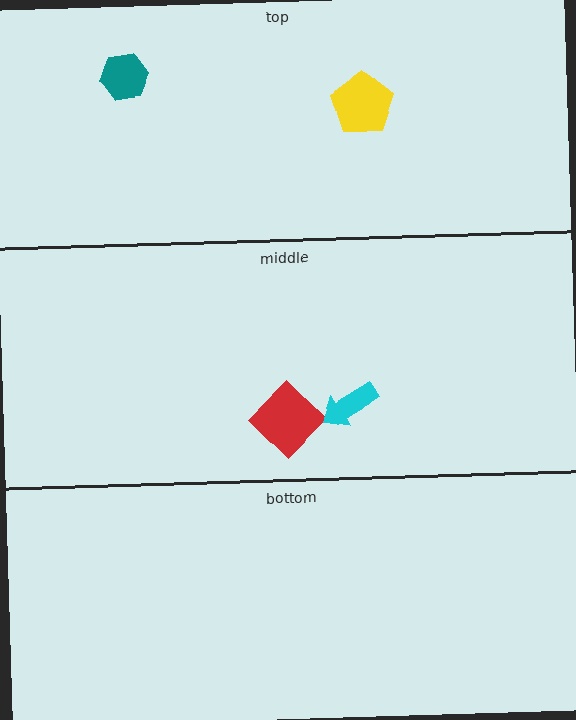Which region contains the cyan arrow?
The middle region.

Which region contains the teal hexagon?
The top region.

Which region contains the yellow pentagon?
The top region.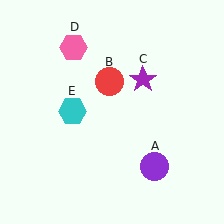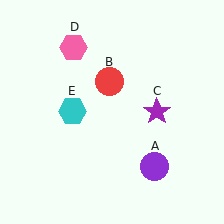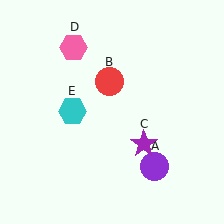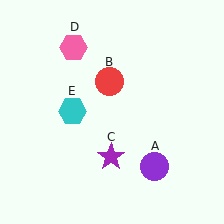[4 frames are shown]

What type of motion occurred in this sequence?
The purple star (object C) rotated clockwise around the center of the scene.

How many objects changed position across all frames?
1 object changed position: purple star (object C).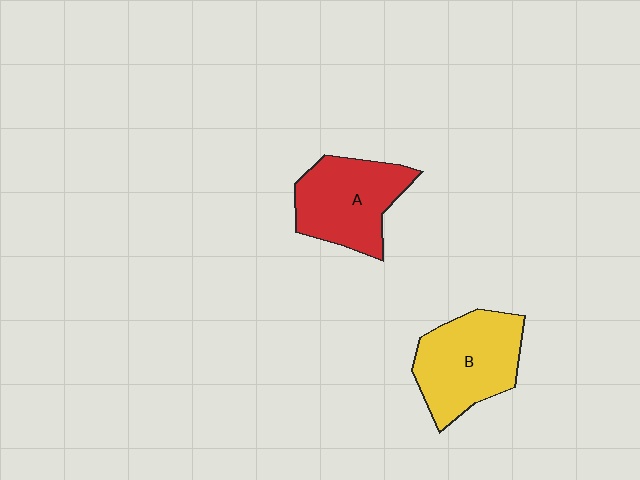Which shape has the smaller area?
Shape A (red).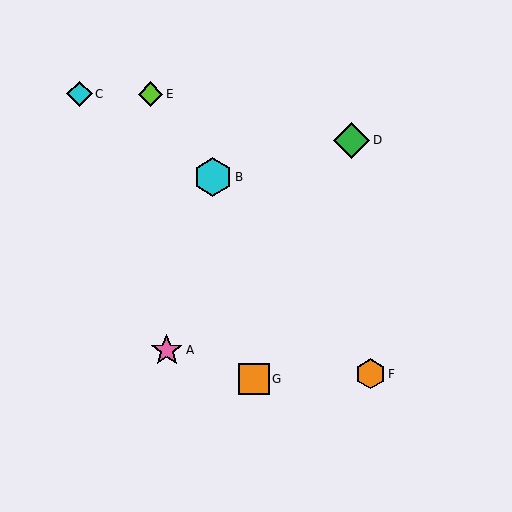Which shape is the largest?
The cyan hexagon (labeled B) is the largest.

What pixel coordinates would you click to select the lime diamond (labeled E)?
Click at (150, 94) to select the lime diamond E.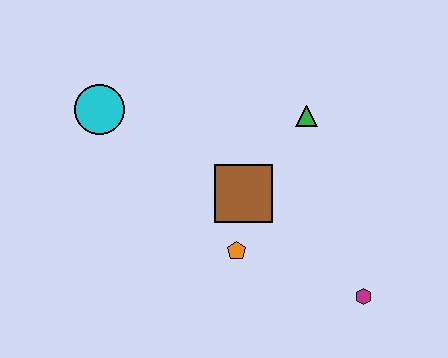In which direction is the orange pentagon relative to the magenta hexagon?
The orange pentagon is to the left of the magenta hexagon.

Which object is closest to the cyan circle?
The brown square is closest to the cyan circle.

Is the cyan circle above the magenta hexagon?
Yes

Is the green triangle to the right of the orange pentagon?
Yes